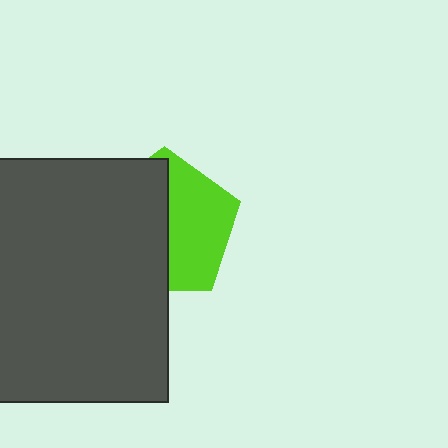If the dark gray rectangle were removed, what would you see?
You would see the complete lime pentagon.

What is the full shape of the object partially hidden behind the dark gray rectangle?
The partially hidden object is a lime pentagon.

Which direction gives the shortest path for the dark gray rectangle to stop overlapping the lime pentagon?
Moving left gives the shortest separation.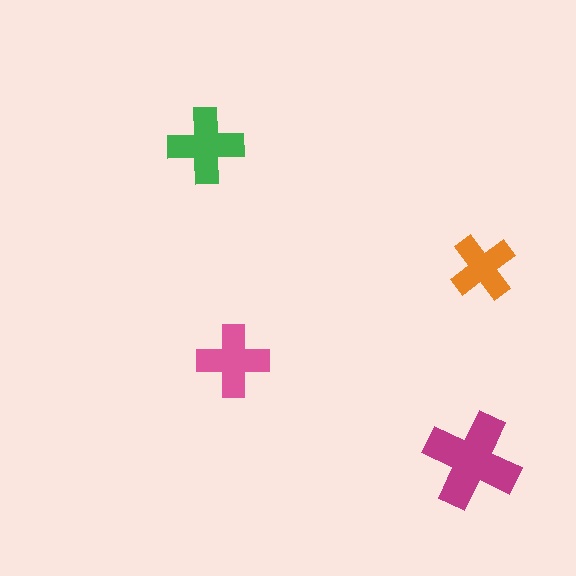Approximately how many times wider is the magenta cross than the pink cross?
About 1.5 times wider.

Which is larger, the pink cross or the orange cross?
The pink one.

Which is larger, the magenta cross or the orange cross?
The magenta one.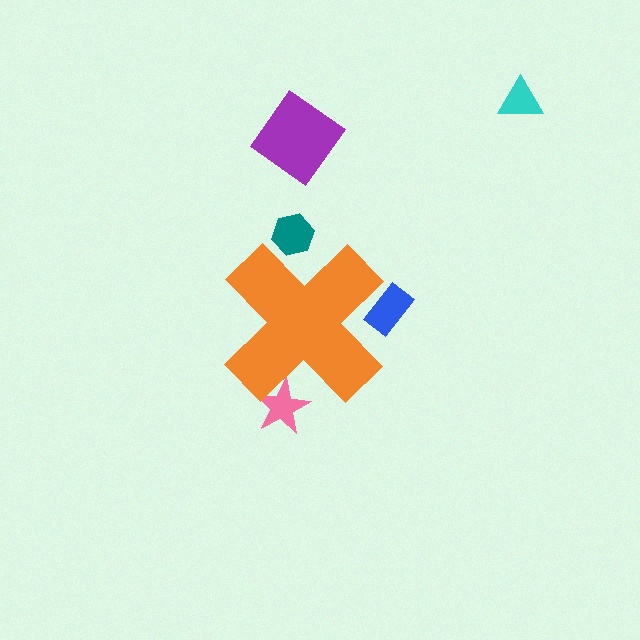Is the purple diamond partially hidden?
No, the purple diamond is fully visible.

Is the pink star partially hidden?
Yes, the pink star is partially hidden behind the orange cross.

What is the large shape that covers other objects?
An orange cross.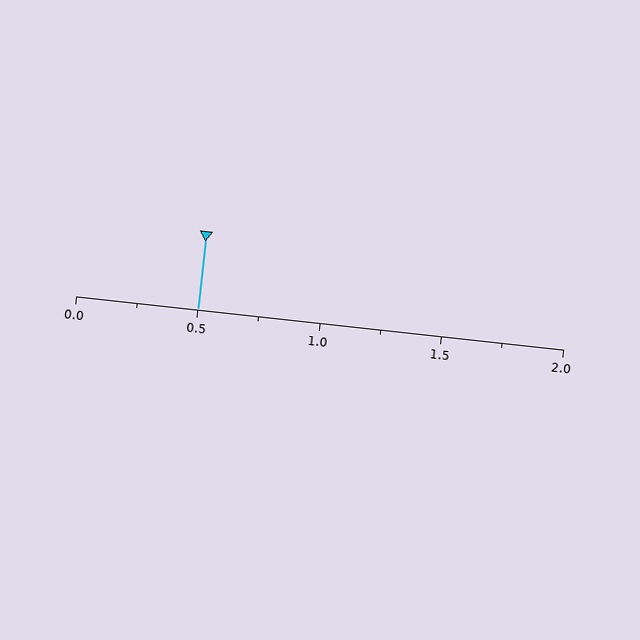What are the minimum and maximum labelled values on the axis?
The axis runs from 0.0 to 2.0.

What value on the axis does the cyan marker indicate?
The marker indicates approximately 0.5.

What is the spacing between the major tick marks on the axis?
The major ticks are spaced 0.5 apart.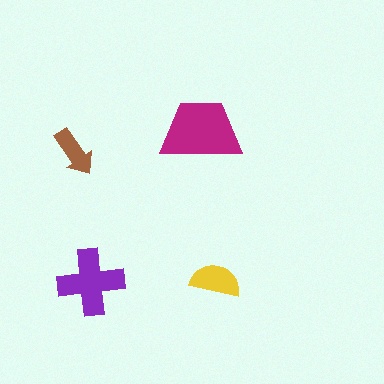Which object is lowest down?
The purple cross is bottommost.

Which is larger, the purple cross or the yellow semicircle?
The purple cross.